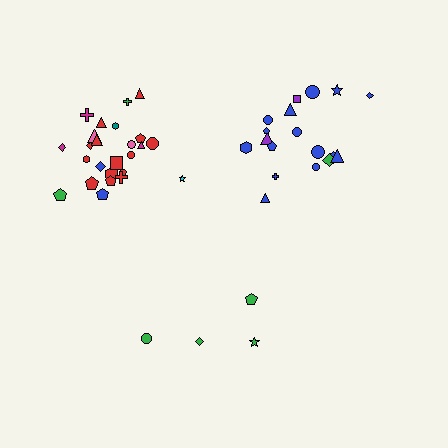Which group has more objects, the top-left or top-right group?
The top-left group.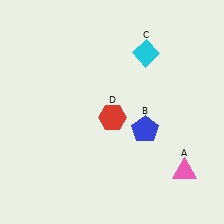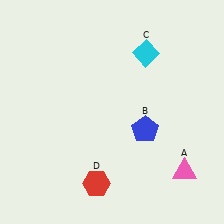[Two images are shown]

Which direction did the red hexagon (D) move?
The red hexagon (D) moved down.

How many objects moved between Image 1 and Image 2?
1 object moved between the two images.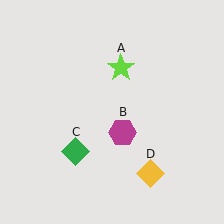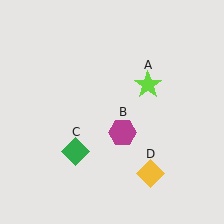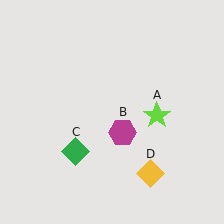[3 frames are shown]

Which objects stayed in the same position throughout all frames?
Magenta hexagon (object B) and green diamond (object C) and yellow diamond (object D) remained stationary.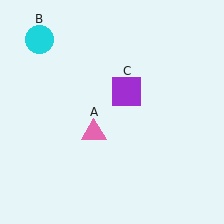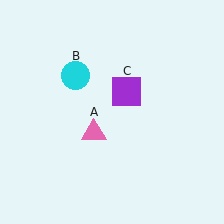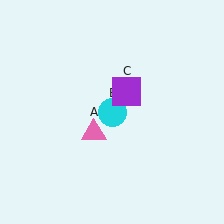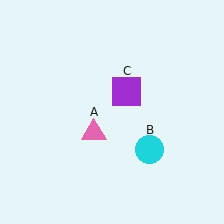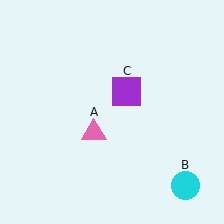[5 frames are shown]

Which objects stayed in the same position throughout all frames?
Pink triangle (object A) and purple square (object C) remained stationary.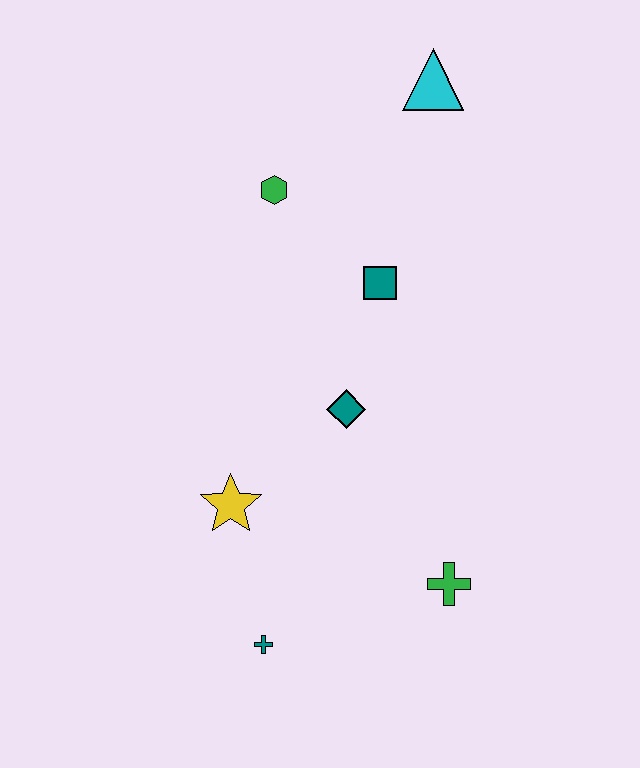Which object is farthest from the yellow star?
The cyan triangle is farthest from the yellow star.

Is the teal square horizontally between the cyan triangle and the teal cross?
Yes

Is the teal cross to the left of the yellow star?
No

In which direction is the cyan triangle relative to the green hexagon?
The cyan triangle is to the right of the green hexagon.